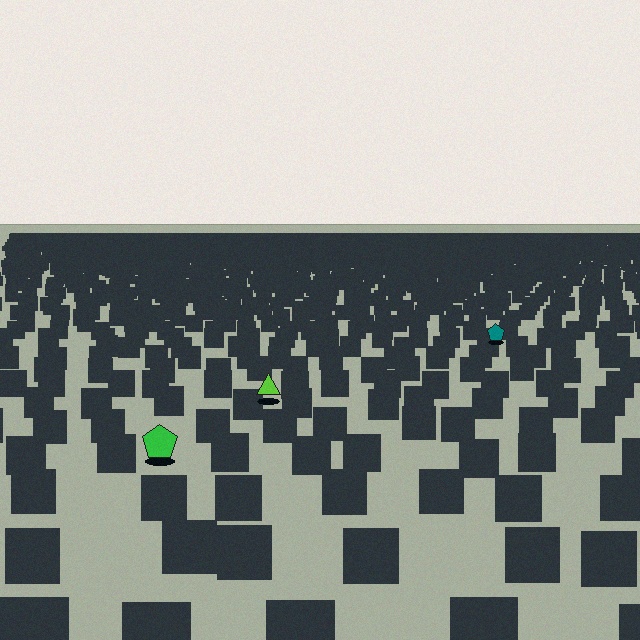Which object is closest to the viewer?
The green pentagon is closest. The texture marks near it are larger and more spread out.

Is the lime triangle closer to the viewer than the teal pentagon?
Yes. The lime triangle is closer — you can tell from the texture gradient: the ground texture is coarser near it.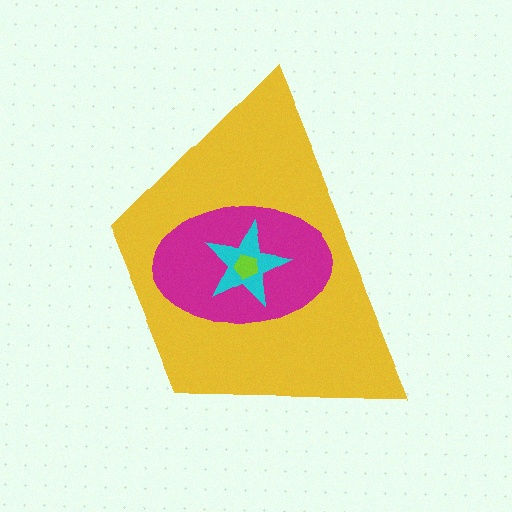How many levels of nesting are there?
4.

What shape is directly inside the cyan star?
The lime pentagon.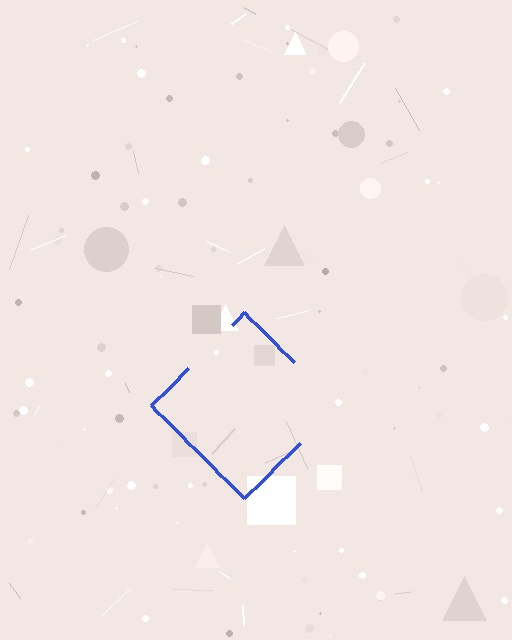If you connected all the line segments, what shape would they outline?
They would outline a diamond.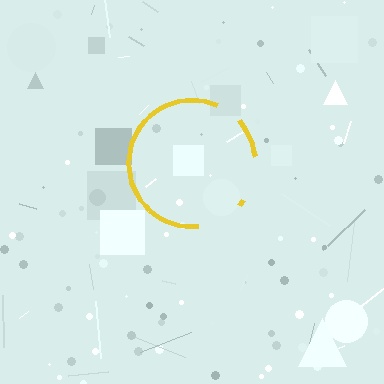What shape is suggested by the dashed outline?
The dashed outline suggests a circle.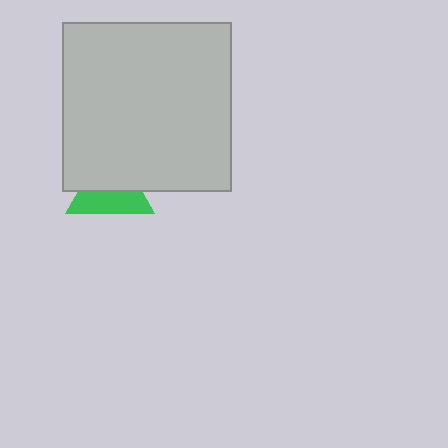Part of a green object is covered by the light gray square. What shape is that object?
It is a triangle.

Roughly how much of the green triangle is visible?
About half of it is visible (roughly 48%).